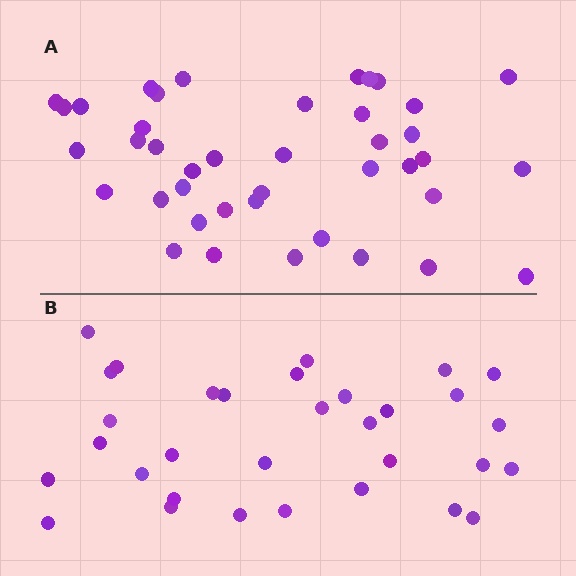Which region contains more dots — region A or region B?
Region A (the top region) has more dots.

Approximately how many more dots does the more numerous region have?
Region A has roughly 8 or so more dots than region B.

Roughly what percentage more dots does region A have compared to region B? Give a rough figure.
About 30% more.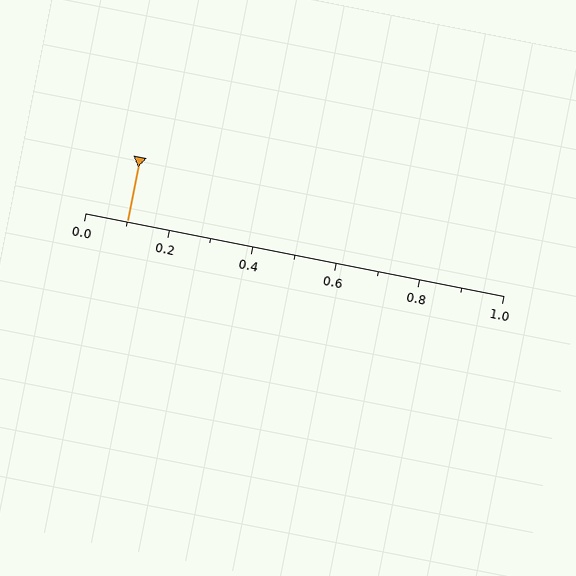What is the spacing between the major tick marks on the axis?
The major ticks are spaced 0.2 apart.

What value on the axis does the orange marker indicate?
The marker indicates approximately 0.1.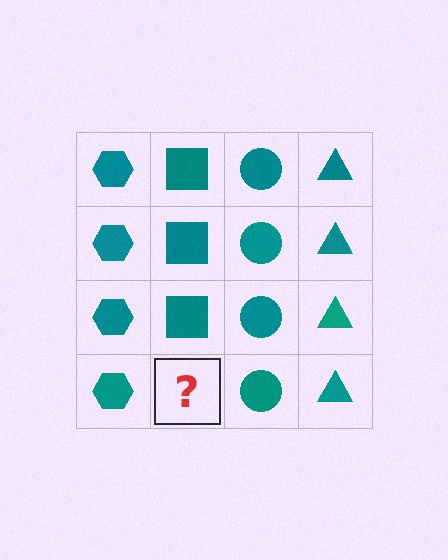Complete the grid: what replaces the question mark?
The question mark should be replaced with a teal square.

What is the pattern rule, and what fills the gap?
The rule is that each column has a consistent shape. The gap should be filled with a teal square.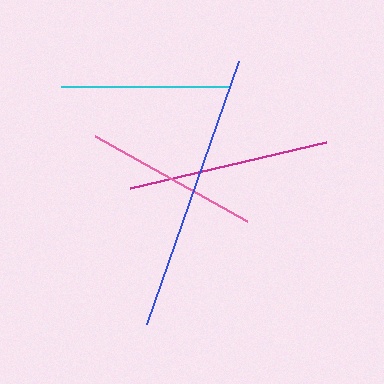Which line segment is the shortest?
The cyan line is the shortest at approximately 167 pixels.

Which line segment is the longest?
The blue line is the longest at approximately 279 pixels.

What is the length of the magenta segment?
The magenta segment is approximately 202 pixels long.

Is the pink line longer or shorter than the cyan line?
The pink line is longer than the cyan line.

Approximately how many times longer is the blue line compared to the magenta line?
The blue line is approximately 1.4 times the length of the magenta line.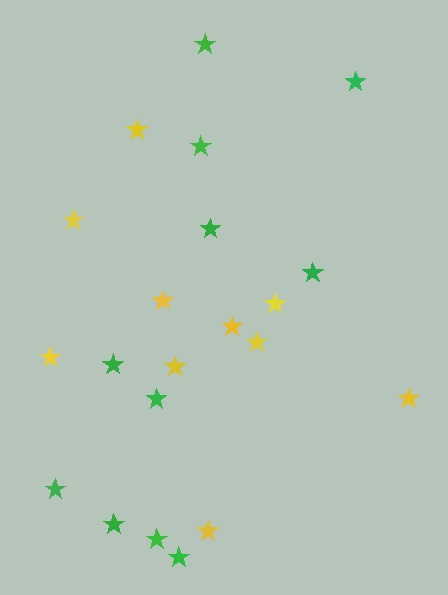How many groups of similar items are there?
There are 2 groups: one group of green stars (11) and one group of yellow stars (10).